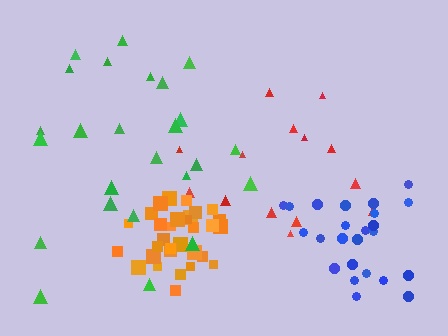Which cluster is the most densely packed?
Orange.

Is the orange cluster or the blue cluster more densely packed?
Orange.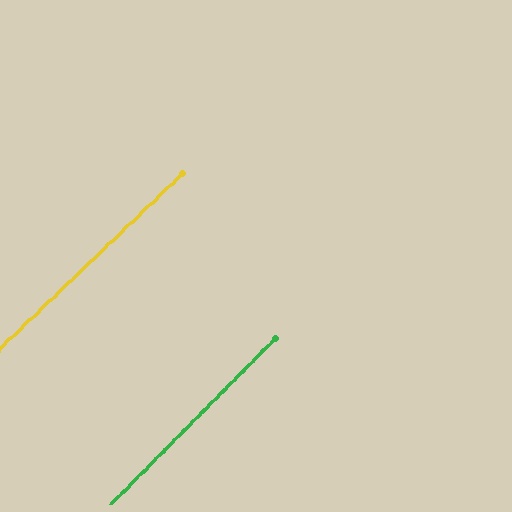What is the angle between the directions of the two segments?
Approximately 2 degrees.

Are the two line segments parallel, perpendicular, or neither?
Parallel — their directions differ by only 1.6°.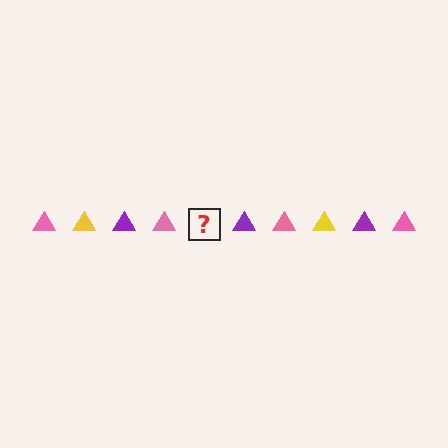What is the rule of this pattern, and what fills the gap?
The rule is that the pattern cycles through pink, yellow, purple triangles. The gap should be filled with a yellow triangle.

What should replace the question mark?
The question mark should be replaced with a yellow triangle.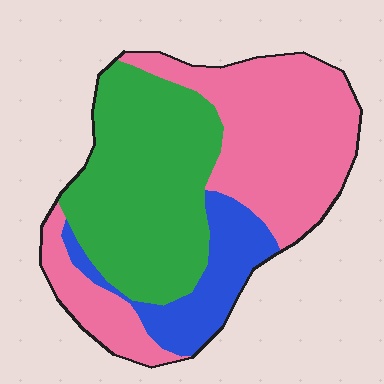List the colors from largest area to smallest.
From largest to smallest: pink, green, blue.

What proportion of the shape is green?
Green takes up about two fifths (2/5) of the shape.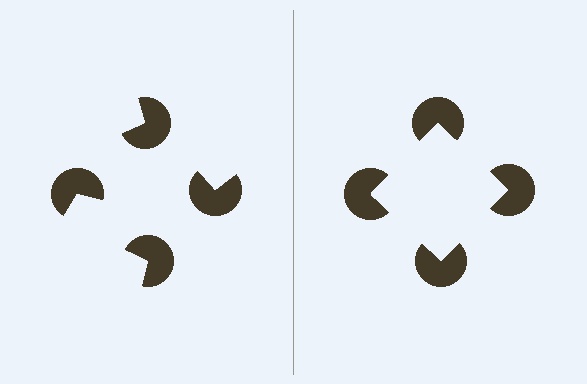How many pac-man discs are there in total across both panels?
8 — 4 on each side.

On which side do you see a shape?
An illusory square appears on the right side. On the left side the wedge cuts are rotated, so no coherent shape forms.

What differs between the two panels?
The pac-man discs are positioned identically on both sides; only the wedge orientations differ. On the right they align to a square; on the left they are misaligned.